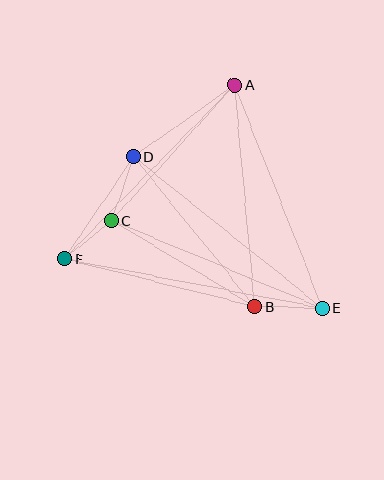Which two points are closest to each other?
Points C and F are closest to each other.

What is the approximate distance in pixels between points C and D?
The distance between C and D is approximately 67 pixels.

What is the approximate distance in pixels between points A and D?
The distance between A and D is approximately 125 pixels.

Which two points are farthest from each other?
Points E and F are farthest from each other.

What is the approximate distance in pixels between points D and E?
The distance between D and E is approximately 242 pixels.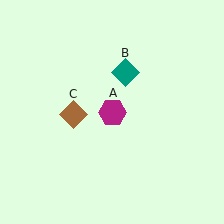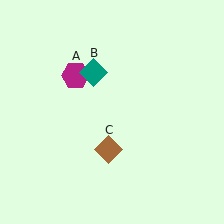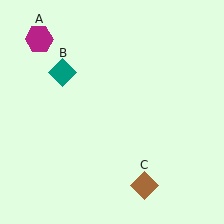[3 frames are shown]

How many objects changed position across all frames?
3 objects changed position: magenta hexagon (object A), teal diamond (object B), brown diamond (object C).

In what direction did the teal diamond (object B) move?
The teal diamond (object B) moved left.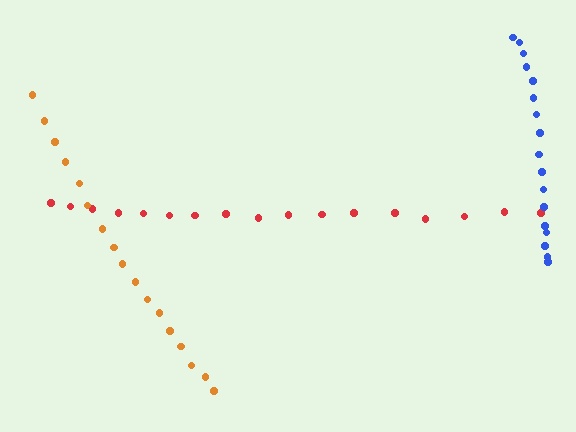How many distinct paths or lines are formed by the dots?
There are 3 distinct paths.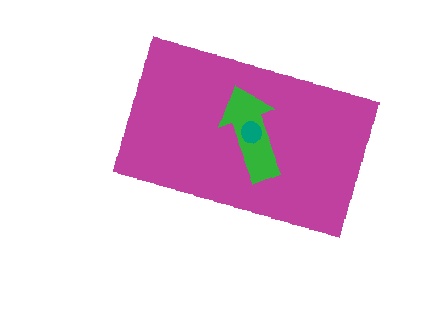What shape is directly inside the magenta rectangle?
The green arrow.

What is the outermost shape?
The magenta rectangle.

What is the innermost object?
The teal circle.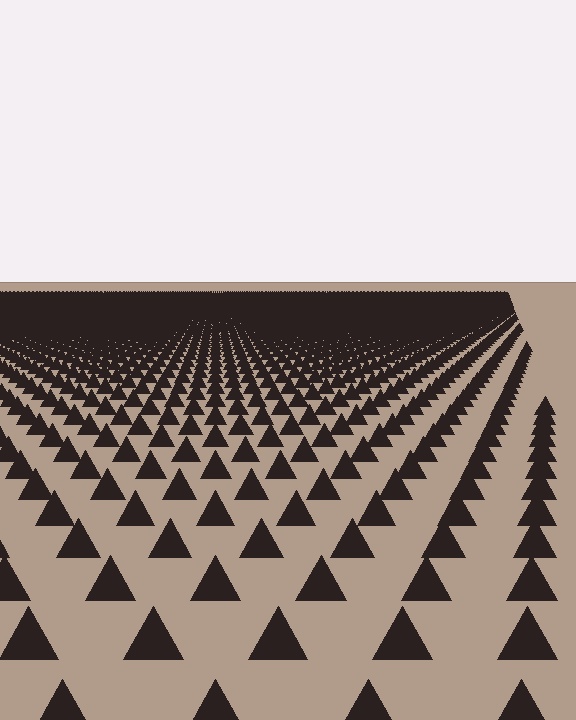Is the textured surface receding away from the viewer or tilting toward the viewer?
The surface is receding away from the viewer. Texture elements get smaller and denser toward the top.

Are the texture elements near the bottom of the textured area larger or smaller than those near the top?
Larger. Near the bottom, elements are closer to the viewer and appear at a bigger on-screen size.